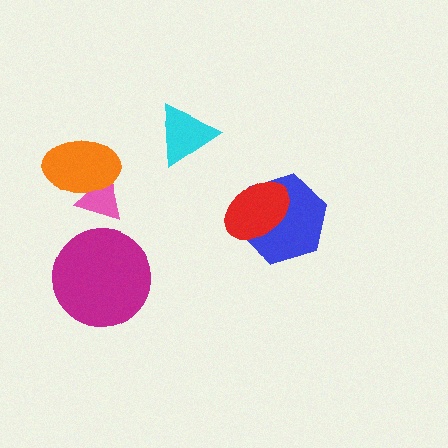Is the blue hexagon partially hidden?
Yes, it is partially covered by another shape.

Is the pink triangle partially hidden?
Yes, it is partially covered by another shape.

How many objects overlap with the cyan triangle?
0 objects overlap with the cyan triangle.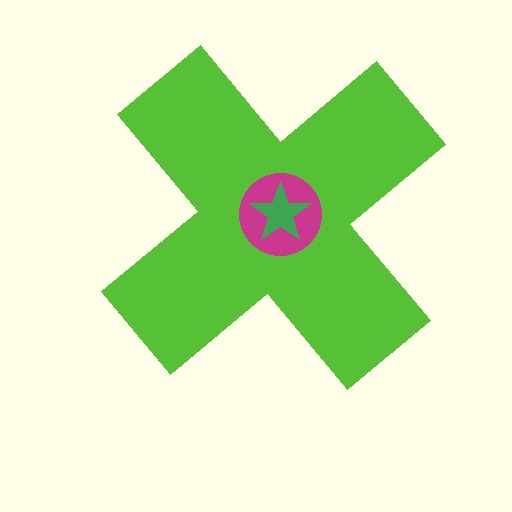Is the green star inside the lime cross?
Yes.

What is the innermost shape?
The green star.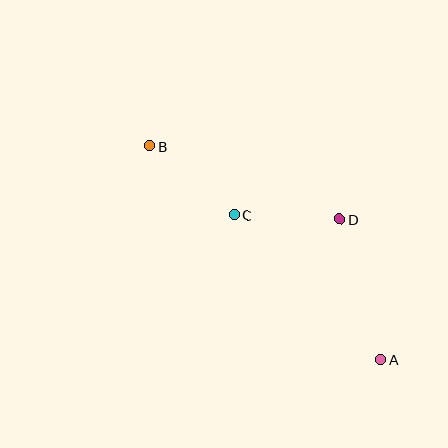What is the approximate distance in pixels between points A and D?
The distance between A and D is approximately 146 pixels.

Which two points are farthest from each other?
Points A and B are farthest from each other.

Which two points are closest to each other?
Points C and D are closest to each other.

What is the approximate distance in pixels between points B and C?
The distance between B and C is approximately 109 pixels.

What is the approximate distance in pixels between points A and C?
The distance between A and C is approximately 206 pixels.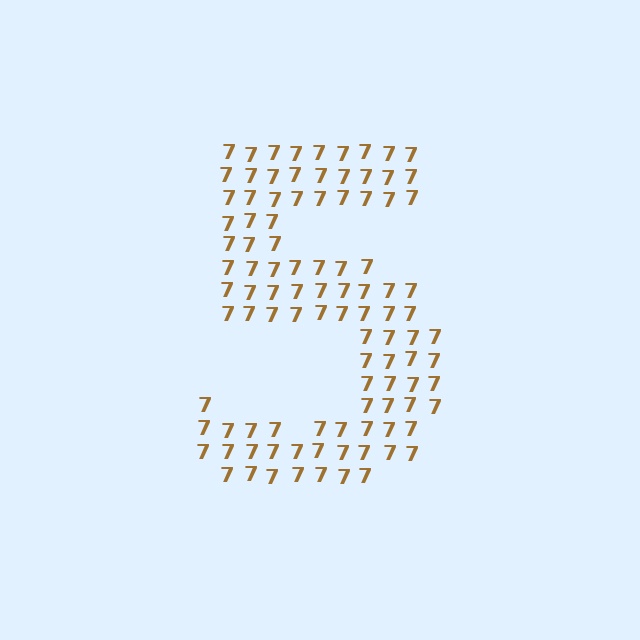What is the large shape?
The large shape is the digit 5.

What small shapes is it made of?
It is made of small digit 7's.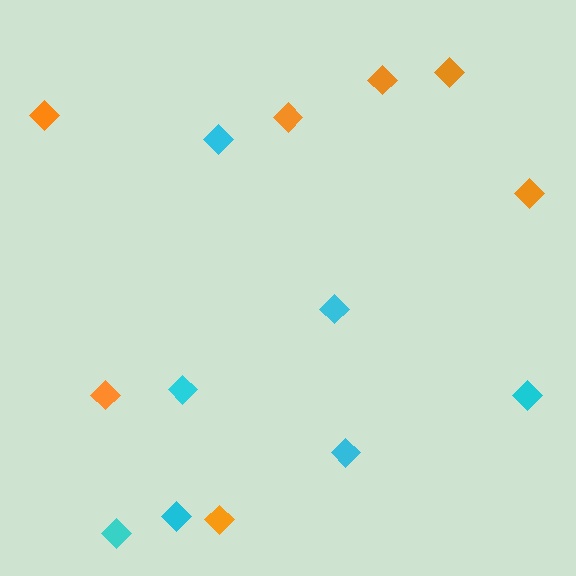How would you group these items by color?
There are 2 groups: one group of cyan diamonds (7) and one group of orange diamonds (7).